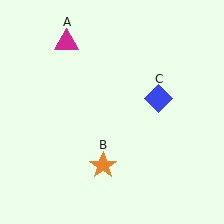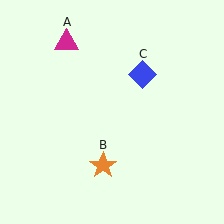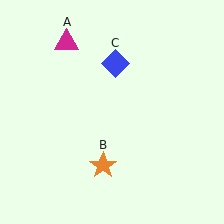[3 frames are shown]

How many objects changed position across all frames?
1 object changed position: blue diamond (object C).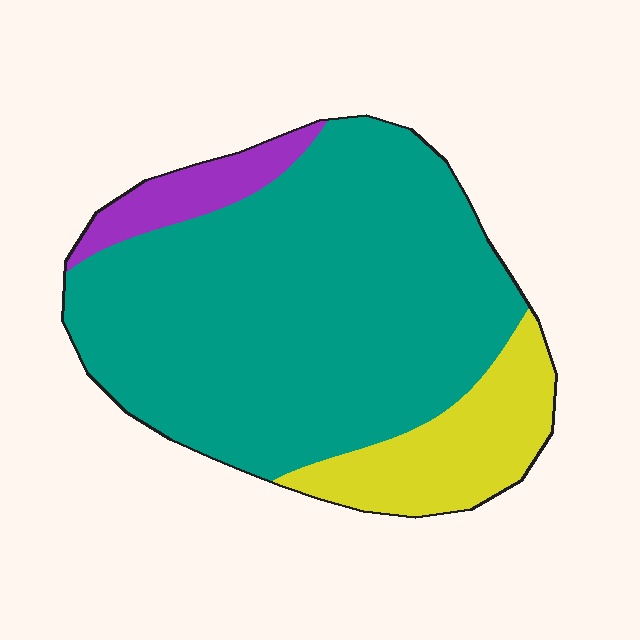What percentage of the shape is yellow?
Yellow covers around 15% of the shape.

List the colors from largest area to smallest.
From largest to smallest: teal, yellow, purple.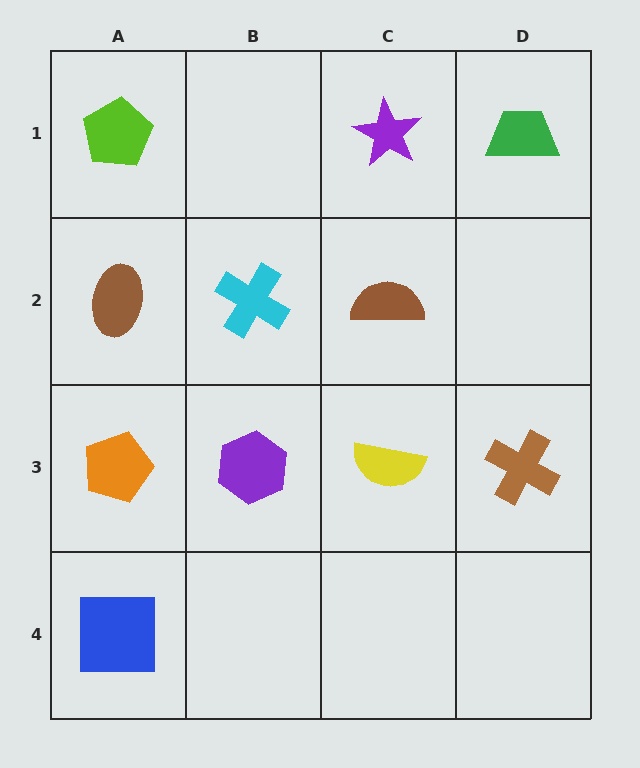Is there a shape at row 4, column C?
No, that cell is empty.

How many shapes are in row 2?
3 shapes.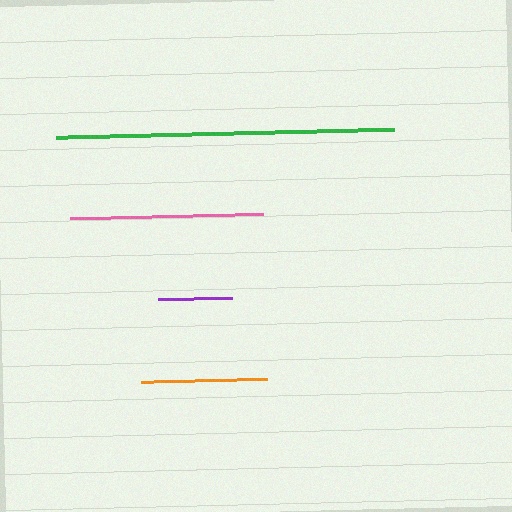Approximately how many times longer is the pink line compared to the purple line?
The pink line is approximately 2.6 times the length of the purple line.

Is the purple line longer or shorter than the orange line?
The orange line is longer than the purple line.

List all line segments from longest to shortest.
From longest to shortest: green, pink, orange, purple.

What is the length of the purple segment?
The purple segment is approximately 74 pixels long.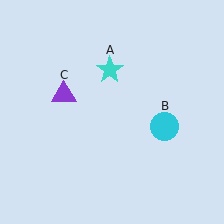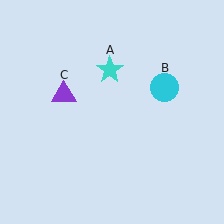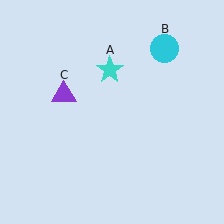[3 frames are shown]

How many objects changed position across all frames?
1 object changed position: cyan circle (object B).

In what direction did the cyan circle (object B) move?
The cyan circle (object B) moved up.